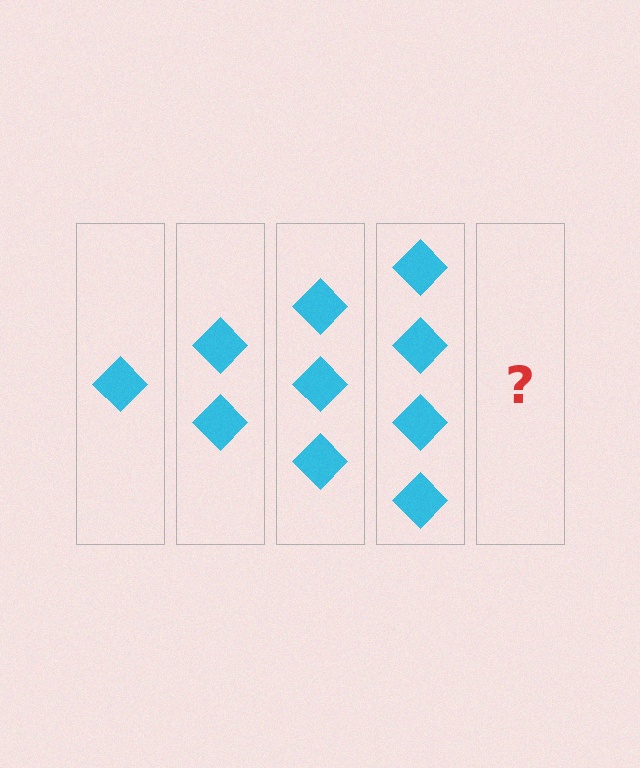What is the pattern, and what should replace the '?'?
The pattern is that each step adds one more diamond. The '?' should be 5 diamonds.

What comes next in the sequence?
The next element should be 5 diamonds.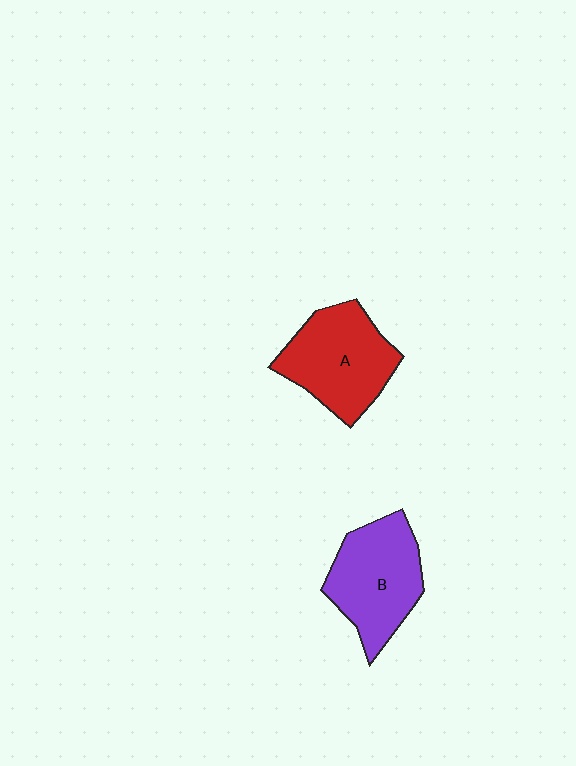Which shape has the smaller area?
Shape B (purple).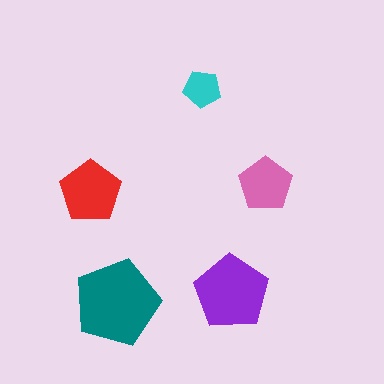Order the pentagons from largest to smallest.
the teal one, the purple one, the red one, the pink one, the cyan one.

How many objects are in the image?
There are 5 objects in the image.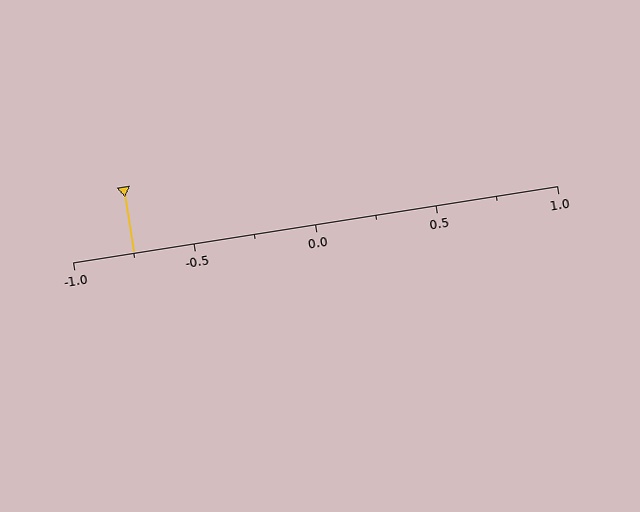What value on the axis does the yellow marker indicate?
The marker indicates approximately -0.75.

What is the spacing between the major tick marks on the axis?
The major ticks are spaced 0.5 apart.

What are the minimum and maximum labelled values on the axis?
The axis runs from -1.0 to 1.0.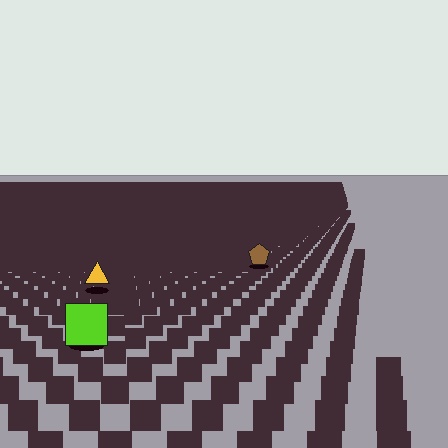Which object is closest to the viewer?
The lime square is closest. The texture marks near it are larger and more spread out.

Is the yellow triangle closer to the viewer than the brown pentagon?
Yes. The yellow triangle is closer — you can tell from the texture gradient: the ground texture is coarser near it.